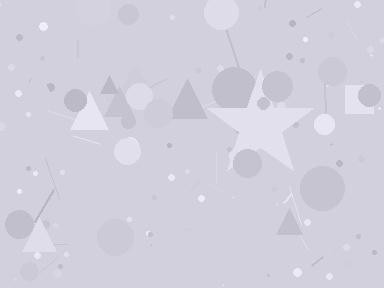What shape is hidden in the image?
A star is hidden in the image.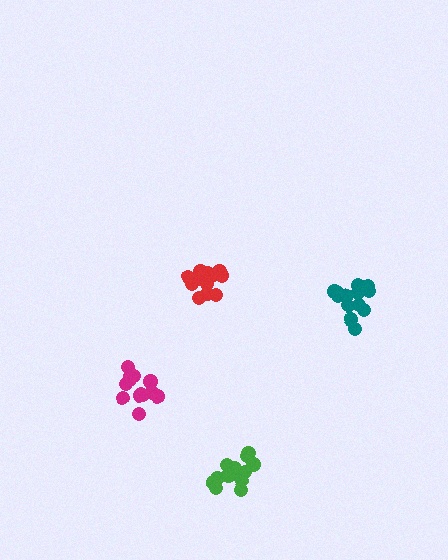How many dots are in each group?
Group 1: 13 dots, Group 2: 13 dots, Group 3: 15 dots, Group 4: 12 dots (53 total).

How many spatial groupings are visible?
There are 4 spatial groupings.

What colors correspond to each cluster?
The clusters are colored: green, magenta, teal, red.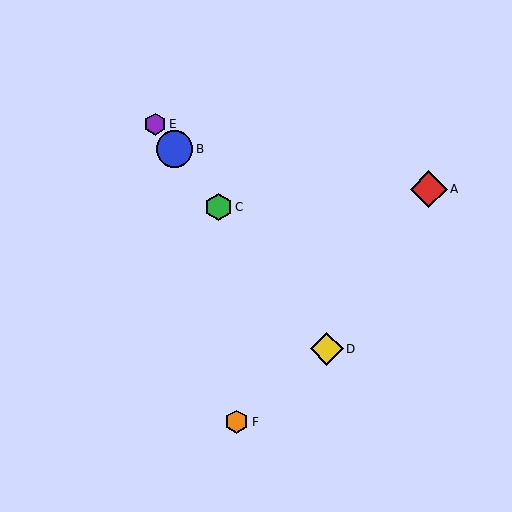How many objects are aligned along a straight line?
4 objects (B, C, D, E) are aligned along a straight line.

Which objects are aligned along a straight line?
Objects B, C, D, E are aligned along a straight line.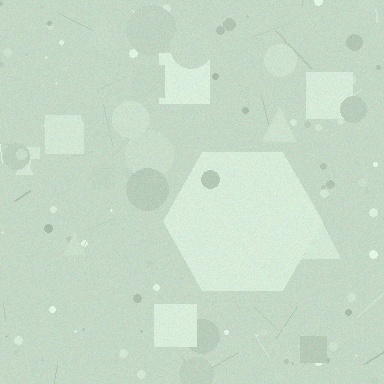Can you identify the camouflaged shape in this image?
The camouflaged shape is a hexagon.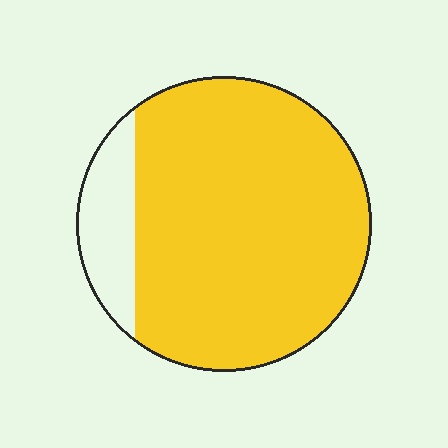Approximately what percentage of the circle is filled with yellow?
Approximately 85%.